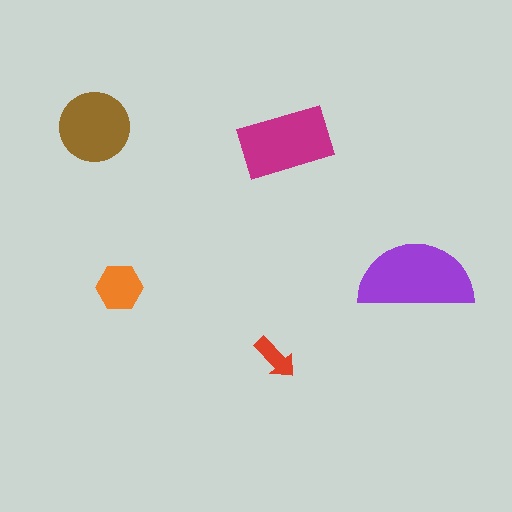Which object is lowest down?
The red arrow is bottommost.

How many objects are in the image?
There are 5 objects in the image.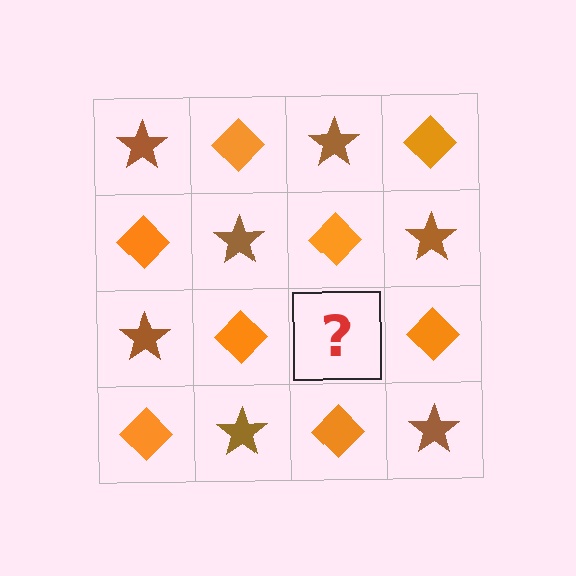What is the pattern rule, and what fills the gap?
The rule is that it alternates brown star and orange diamond in a checkerboard pattern. The gap should be filled with a brown star.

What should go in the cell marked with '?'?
The missing cell should contain a brown star.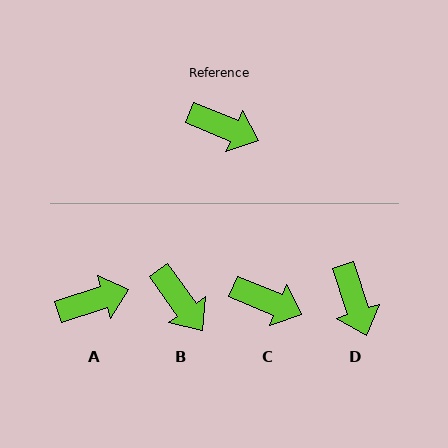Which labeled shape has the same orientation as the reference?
C.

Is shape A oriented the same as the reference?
No, it is off by about 40 degrees.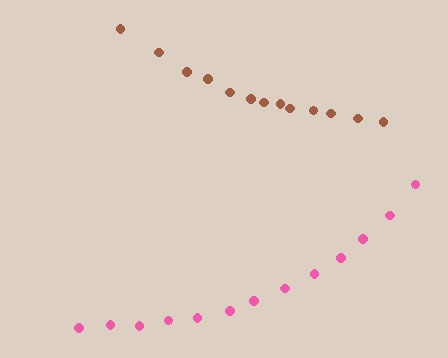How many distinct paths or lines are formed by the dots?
There are 2 distinct paths.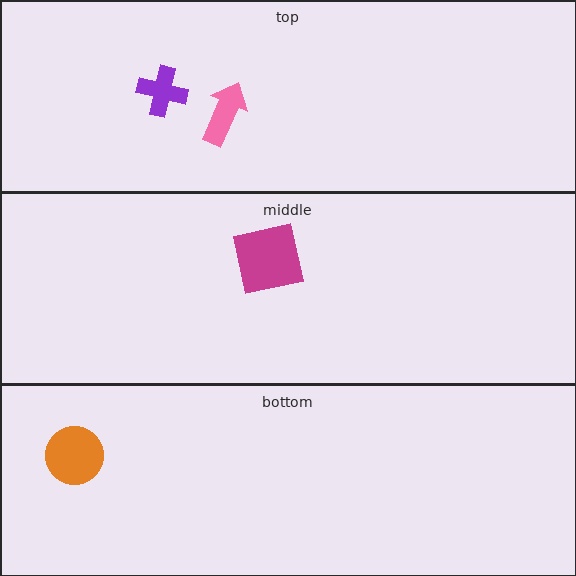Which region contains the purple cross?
The top region.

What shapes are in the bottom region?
The orange circle.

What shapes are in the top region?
The pink arrow, the purple cross.